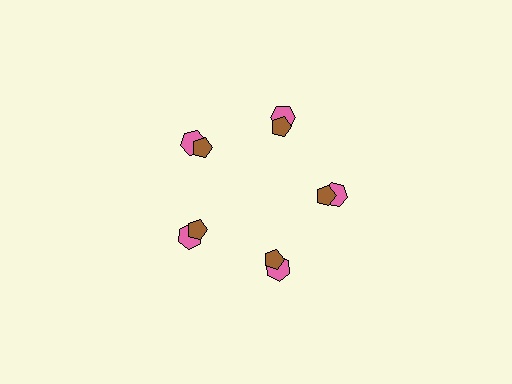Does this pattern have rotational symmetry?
Yes, this pattern has 5-fold rotational symmetry. It looks the same after rotating 72 degrees around the center.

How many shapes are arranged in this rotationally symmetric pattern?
There are 10 shapes, arranged in 5 groups of 2.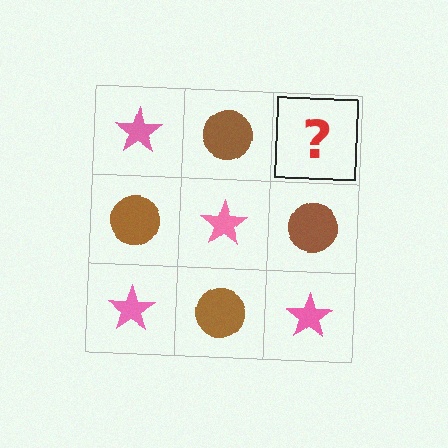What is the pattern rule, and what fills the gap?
The rule is that it alternates pink star and brown circle in a checkerboard pattern. The gap should be filled with a pink star.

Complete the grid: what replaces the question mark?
The question mark should be replaced with a pink star.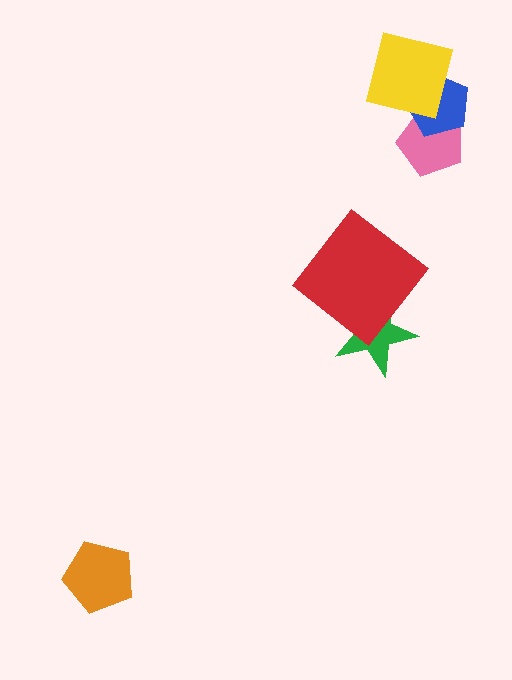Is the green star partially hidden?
Yes, it is partially covered by another shape.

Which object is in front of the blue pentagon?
The yellow square is in front of the blue pentagon.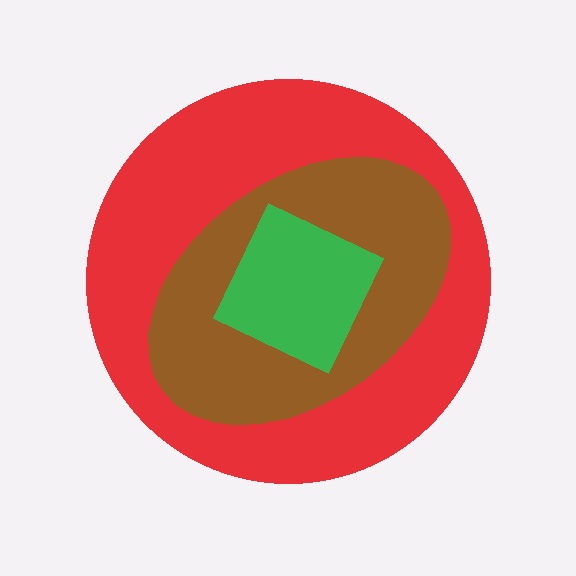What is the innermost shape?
The green diamond.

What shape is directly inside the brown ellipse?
The green diamond.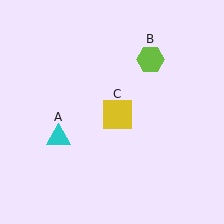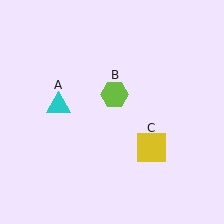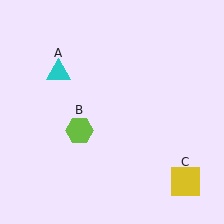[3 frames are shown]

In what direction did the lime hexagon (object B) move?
The lime hexagon (object B) moved down and to the left.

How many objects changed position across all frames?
3 objects changed position: cyan triangle (object A), lime hexagon (object B), yellow square (object C).